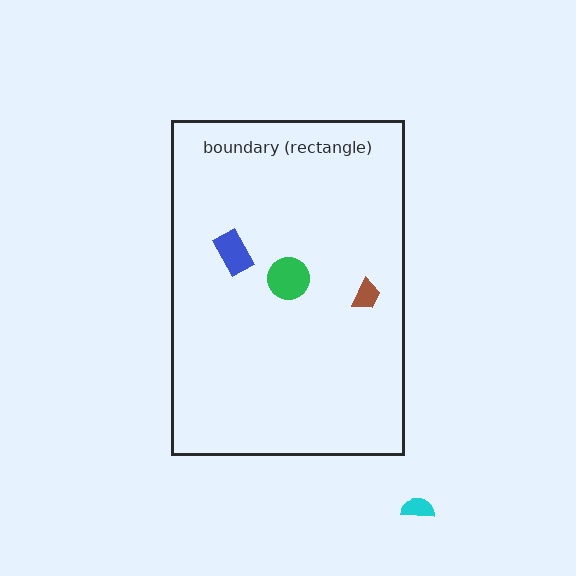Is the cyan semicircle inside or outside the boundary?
Outside.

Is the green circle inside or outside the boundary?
Inside.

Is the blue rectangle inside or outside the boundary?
Inside.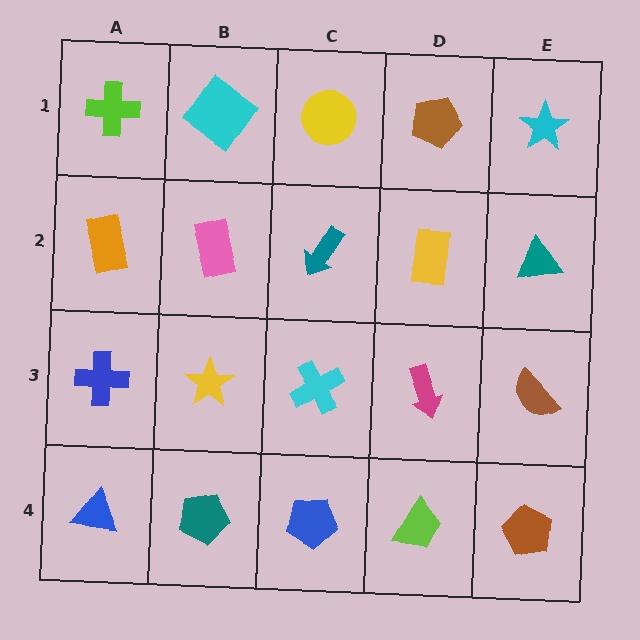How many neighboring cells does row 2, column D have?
4.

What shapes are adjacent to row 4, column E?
A brown semicircle (row 3, column E), a lime trapezoid (row 4, column D).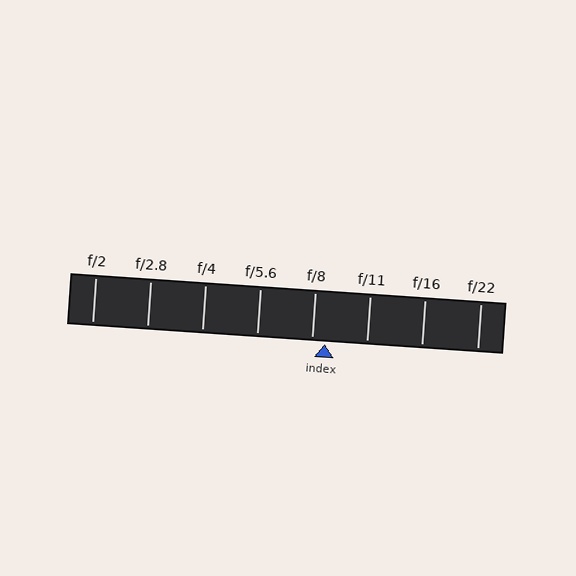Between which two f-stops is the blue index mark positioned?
The index mark is between f/8 and f/11.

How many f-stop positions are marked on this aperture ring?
There are 8 f-stop positions marked.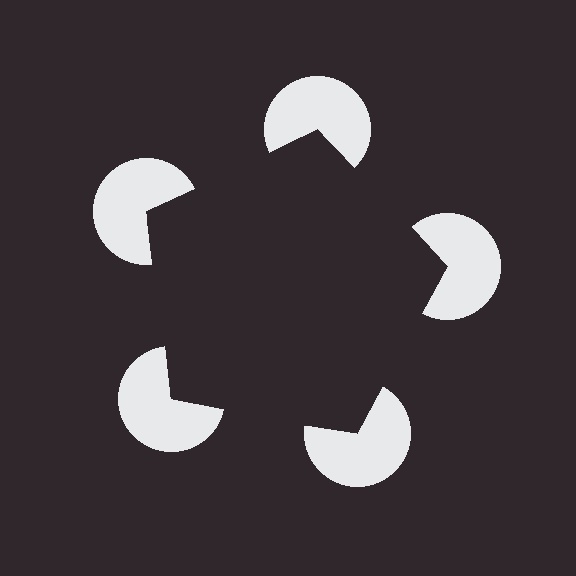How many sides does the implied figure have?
5 sides.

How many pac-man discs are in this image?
There are 5 — one at each vertex of the illusory pentagon.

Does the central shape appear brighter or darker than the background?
It typically appears slightly darker than the background, even though no actual brightness change is drawn.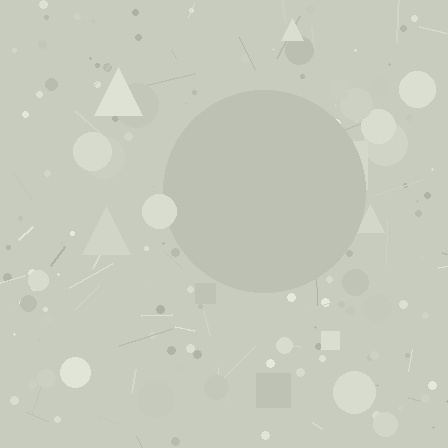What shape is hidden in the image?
A circle is hidden in the image.